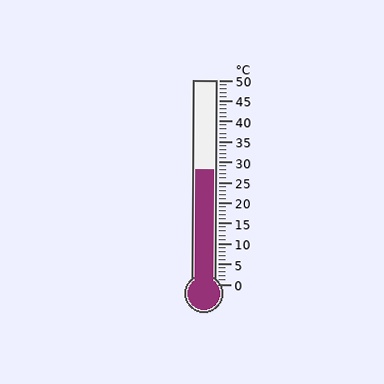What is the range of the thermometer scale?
The thermometer scale ranges from 0°C to 50°C.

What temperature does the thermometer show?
The thermometer shows approximately 28°C.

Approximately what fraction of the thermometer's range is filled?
The thermometer is filled to approximately 55% of its range.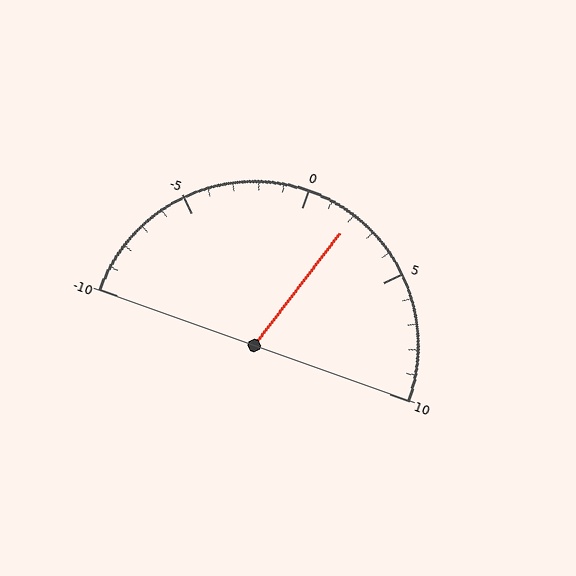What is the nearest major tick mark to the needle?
The nearest major tick mark is 0.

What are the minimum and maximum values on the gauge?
The gauge ranges from -10 to 10.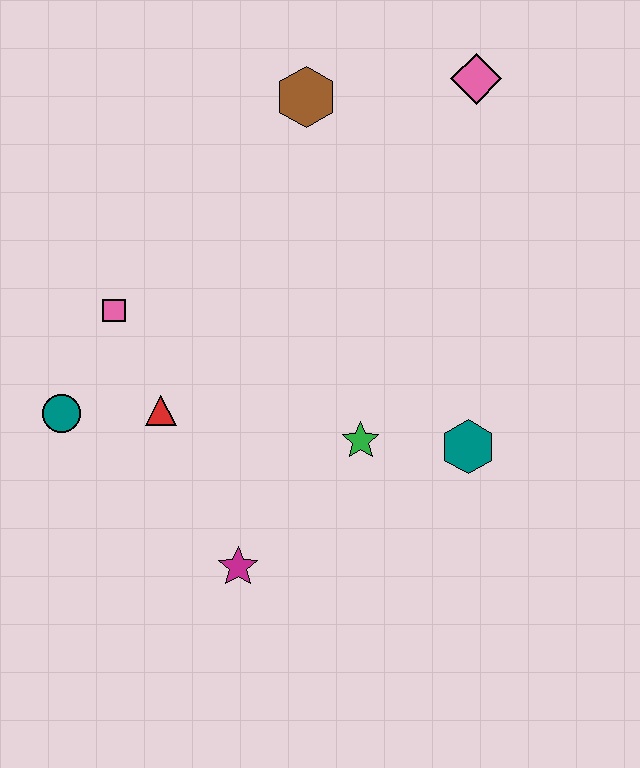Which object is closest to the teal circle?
The red triangle is closest to the teal circle.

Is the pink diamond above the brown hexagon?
Yes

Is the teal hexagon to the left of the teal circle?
No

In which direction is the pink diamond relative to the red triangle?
The pink diamond is above the red triangle.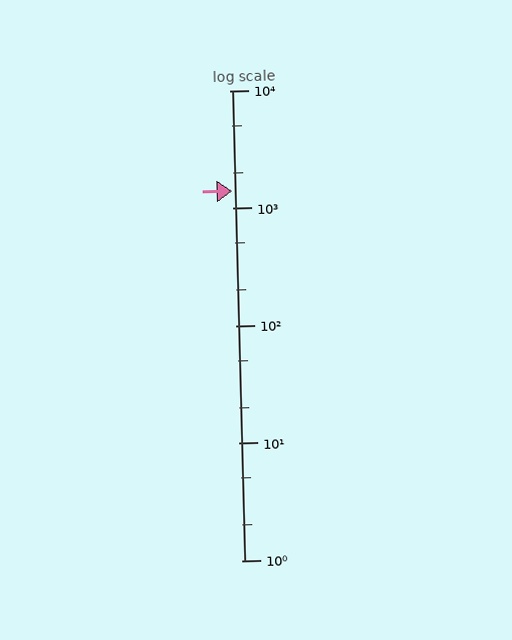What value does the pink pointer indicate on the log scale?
The pointer indicates approximately 1400.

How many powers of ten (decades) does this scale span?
The scale spans 4 decades, from 1 to 10000.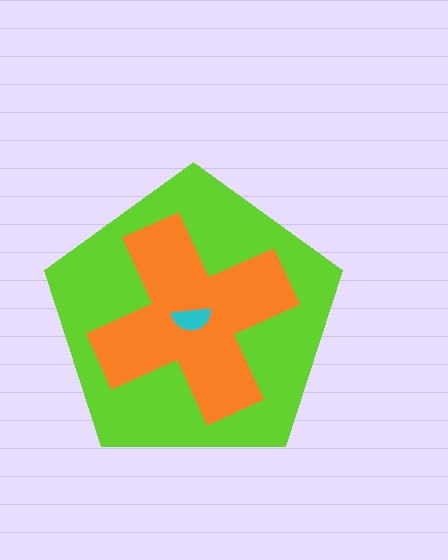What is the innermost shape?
The cyan semicircle.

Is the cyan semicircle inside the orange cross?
Yes.